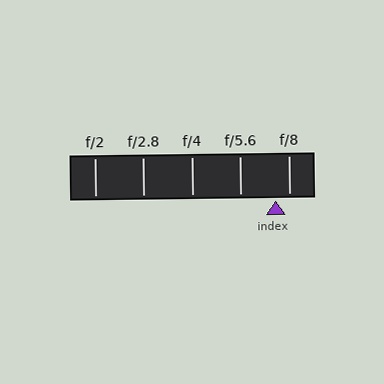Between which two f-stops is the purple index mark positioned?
The index mark is between f/5.6 and f/8.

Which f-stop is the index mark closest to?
The index mark is closest to f/8.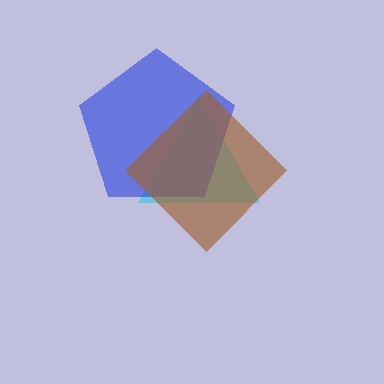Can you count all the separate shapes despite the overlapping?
Yes, there are 3 separate shapes.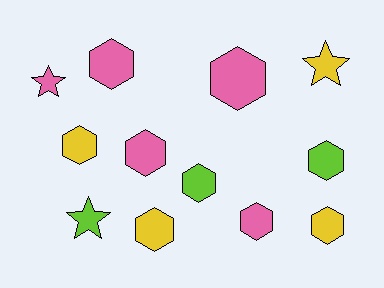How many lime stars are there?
There is 1 lime star.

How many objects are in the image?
There are 12 objects.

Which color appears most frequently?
Pink, with 5 objects.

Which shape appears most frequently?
Hexagon, with 9 objects.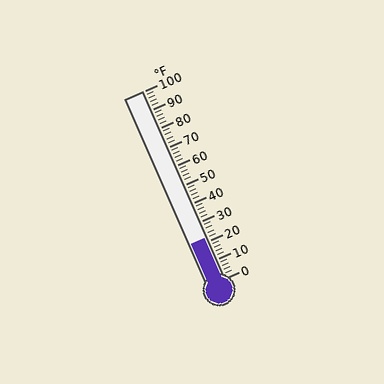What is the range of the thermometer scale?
The thermometer scale ranges from 0°F to 100°F.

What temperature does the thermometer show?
The thermometer shows approximately 22°F.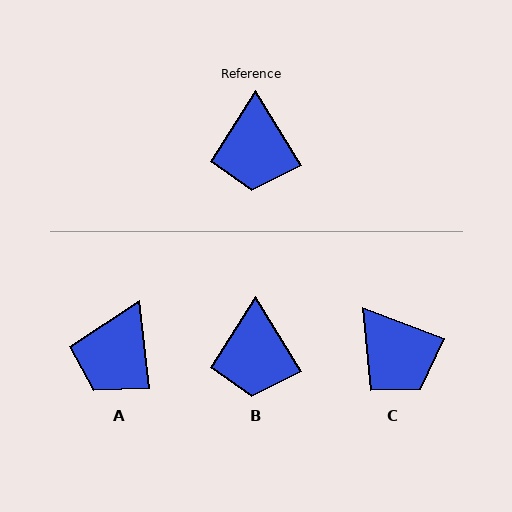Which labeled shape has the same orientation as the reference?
B.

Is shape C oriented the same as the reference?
No, it is off by about 38 degrees.